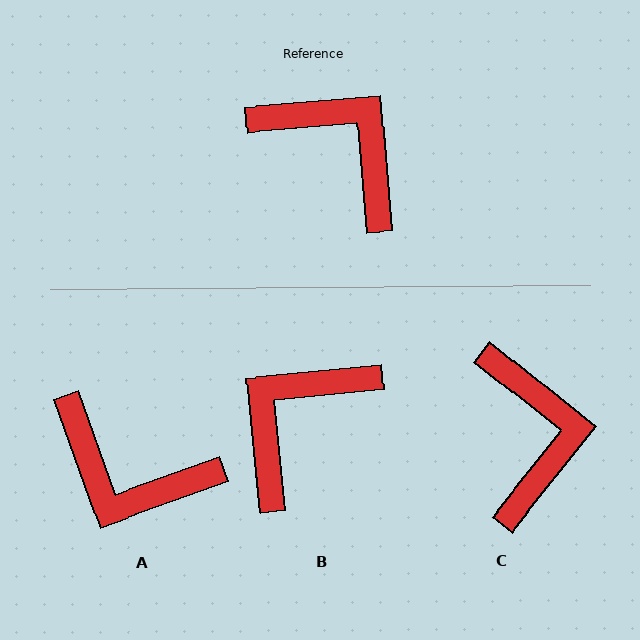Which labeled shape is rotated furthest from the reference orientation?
A, about 165 degrees away.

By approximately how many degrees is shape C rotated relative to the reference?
Approximately 43 degrees clockwise.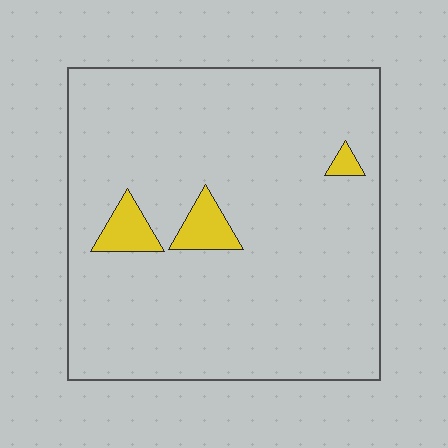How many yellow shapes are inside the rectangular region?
3.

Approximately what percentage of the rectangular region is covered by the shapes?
Approximately 5%.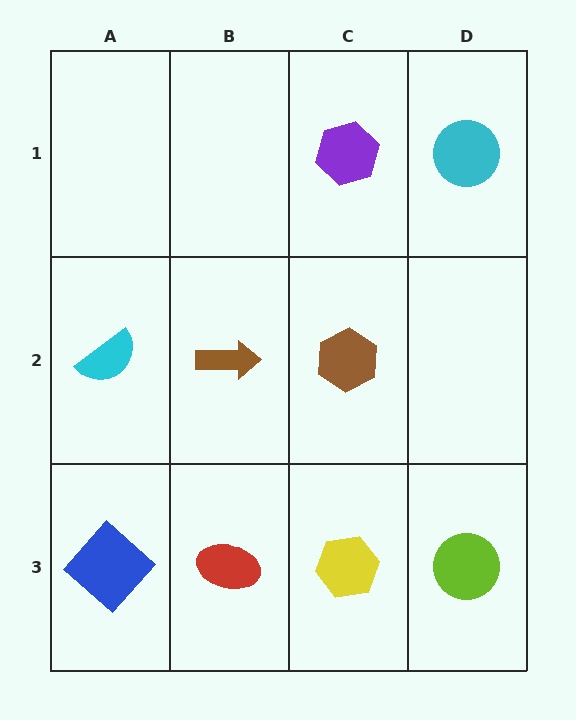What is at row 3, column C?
A yellow hexagon.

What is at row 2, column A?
A cyan semicircle.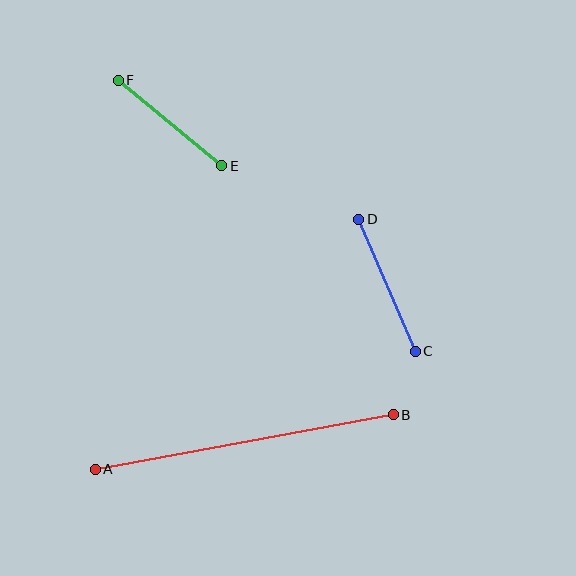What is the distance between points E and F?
The distance is approximately 134 pixels.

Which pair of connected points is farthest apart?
Points A and B are farthest apart.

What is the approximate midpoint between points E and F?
The midpoint is at approximately (170, 123) pixels.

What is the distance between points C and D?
The distance is approximately 143 pixels.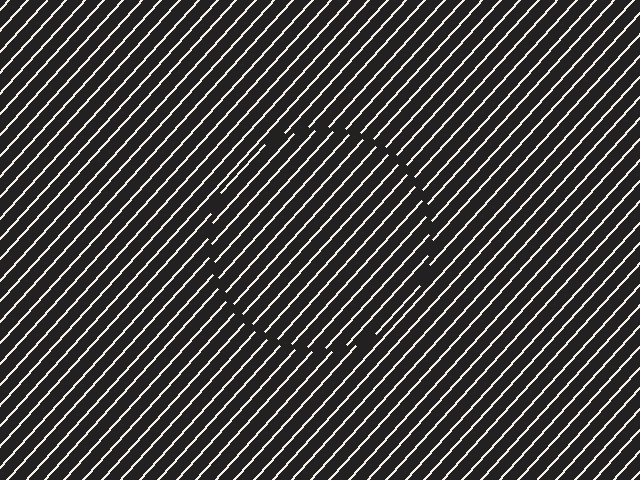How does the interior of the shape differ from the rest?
The interior of the shape contains the same grating, shifted by half a period — the contour is defined by the phase discontinuity where line-ends from the inner and outer gratings abut.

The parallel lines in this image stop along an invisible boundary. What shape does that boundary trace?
An illusory circle. The interior of the shape contains the same grating, shifted by half a period — the contour is defined by the phase discontinuity where line-ends from the inner and outer gratings abut.